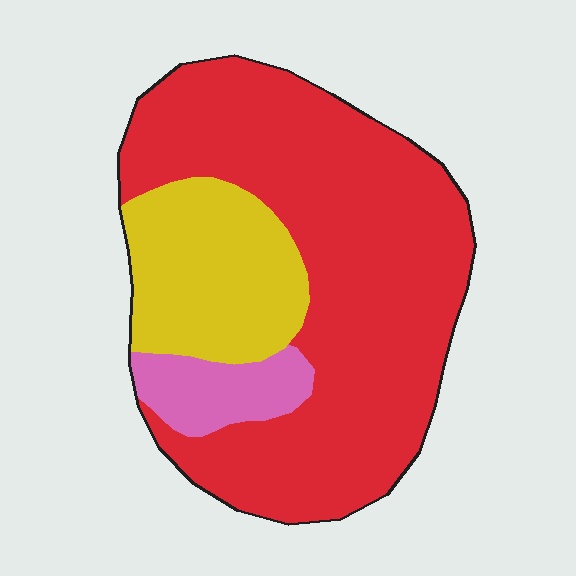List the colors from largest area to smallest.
From largest to smallest: red, yellow, pink.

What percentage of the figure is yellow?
Yellow covers 22% of the figure.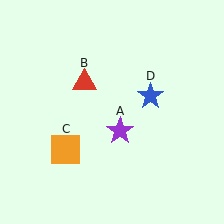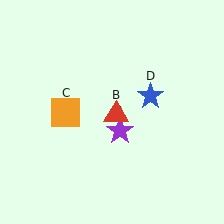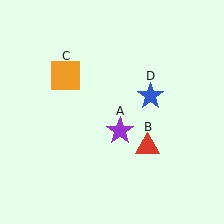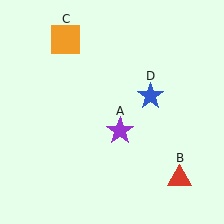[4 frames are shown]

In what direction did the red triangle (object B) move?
The red triangle (object B) moved down and to the right.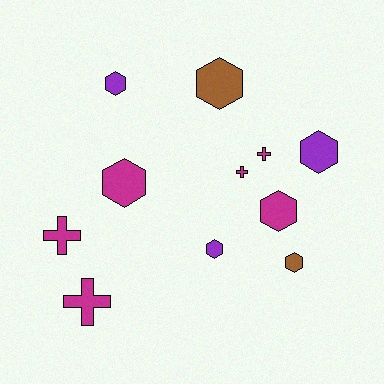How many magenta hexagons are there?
There are 2 magenta hexagons.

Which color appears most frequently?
Magenta, with 6 objects.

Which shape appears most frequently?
Hexagon, with 7 objects.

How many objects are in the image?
There are 11 objects.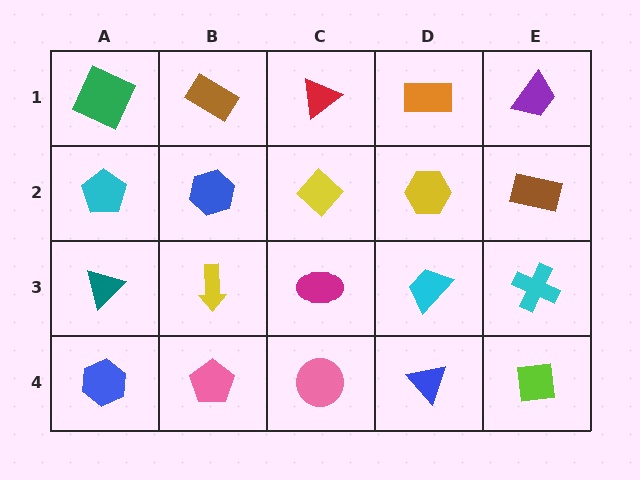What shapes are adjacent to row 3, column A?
A cyan pentagon (row 2, column A), a blue hexagon (row 4, column A), a yellow arrow (row 3, column B).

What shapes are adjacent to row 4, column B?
A yellow arrow (row 3, column B), a blue hexagon (row 4, column A), a pink circle (row 4, column C).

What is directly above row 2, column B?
A brown rectangle.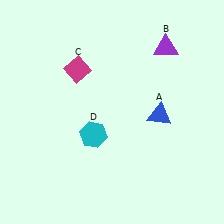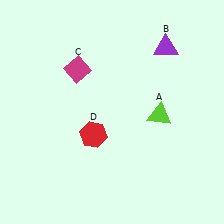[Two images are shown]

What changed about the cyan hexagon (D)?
In Image 1, D is cyan. In Image 2, it changed to red.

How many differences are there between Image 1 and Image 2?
There are 2 differences between the two images.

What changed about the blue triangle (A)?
In Image 1, A is blue. In Image 2, it changed to lime.